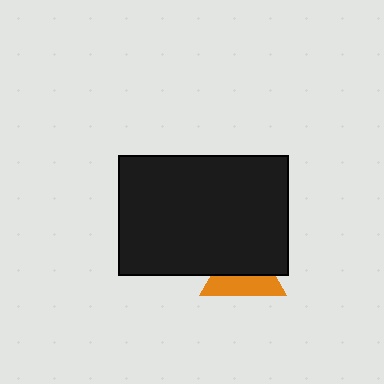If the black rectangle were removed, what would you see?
You would see the complete orange triangle.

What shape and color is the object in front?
The object in front is a black rectangle.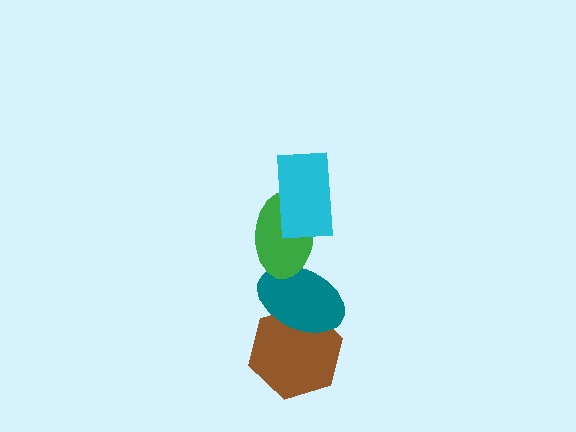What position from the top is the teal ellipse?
The teal ellipse is 3rd from the top.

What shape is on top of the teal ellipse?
The green ellipse is on top of the teal ellipse.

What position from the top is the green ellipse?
The green ellipse is 2nd from the top.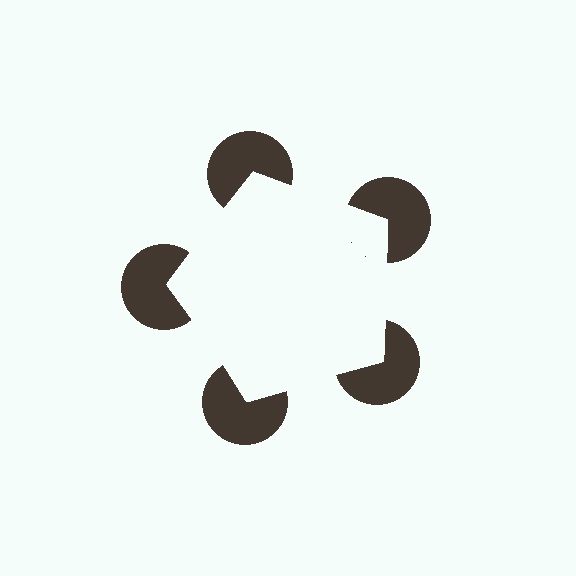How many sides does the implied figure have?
5 sides.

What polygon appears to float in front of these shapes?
An illusory pentagon — its edges are inferred from the aligned wedge cuts in the pac-man discs, not physically drawn.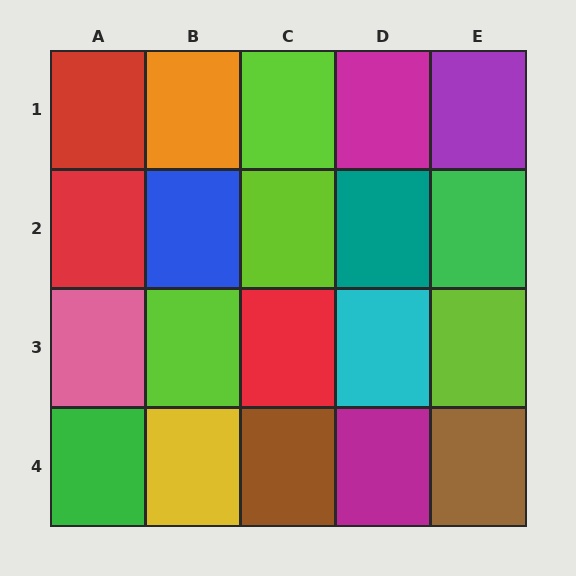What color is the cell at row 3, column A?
Pink.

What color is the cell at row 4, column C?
Brown.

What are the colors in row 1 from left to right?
Red, orange, lime, magenta, purple.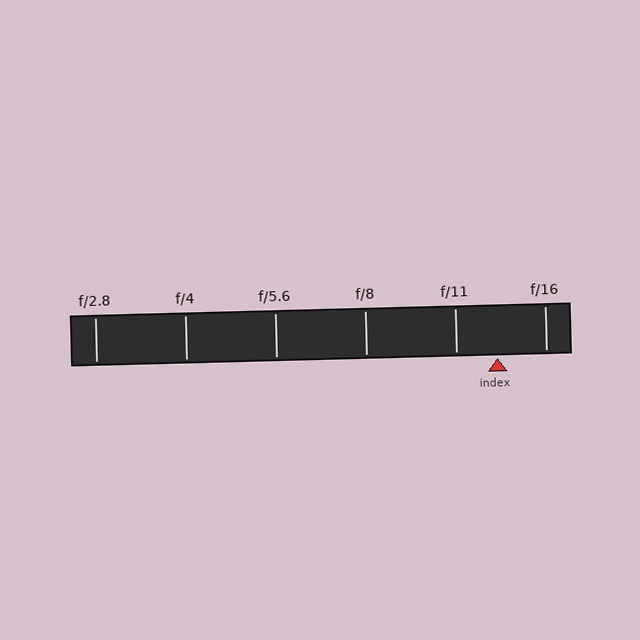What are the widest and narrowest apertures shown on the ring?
The widest aperture shown is f/2.8 and the narrowest is f/16.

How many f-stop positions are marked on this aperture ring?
There are 6 f-stop positions marked.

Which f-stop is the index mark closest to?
The index mark is closest to f/11.